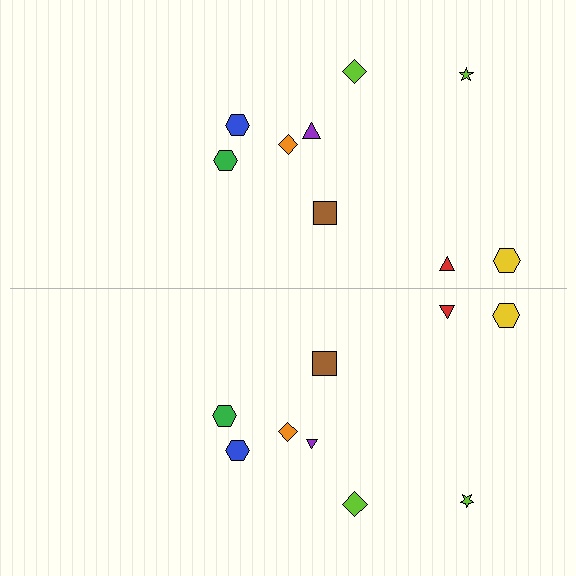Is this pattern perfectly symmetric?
No, the pattern is not perfectly symmetric. The purple triangle on the bottom side has a different size than its mirror counterpart.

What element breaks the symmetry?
The purple triangle on the bottom side has a different size than its mirror counterpart.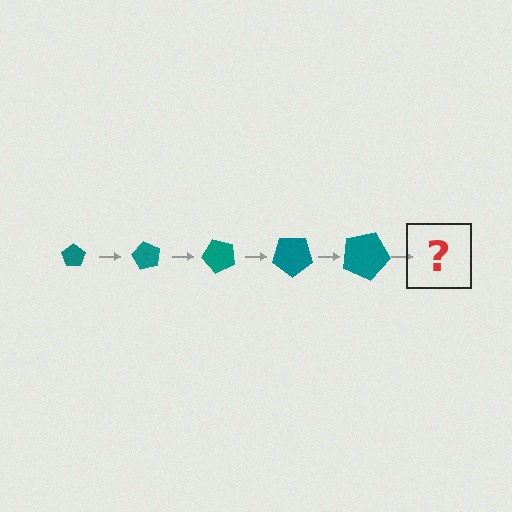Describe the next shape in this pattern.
It should be a pentagon, larger than the previous one and rotated 300 degrees from the start.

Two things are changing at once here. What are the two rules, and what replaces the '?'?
The two rules are that the pentagon grows larger each step and it rotates 60 degrees each step. The '?' should be a pentagon, larger than the previous one and rotated 300 degrees from the start.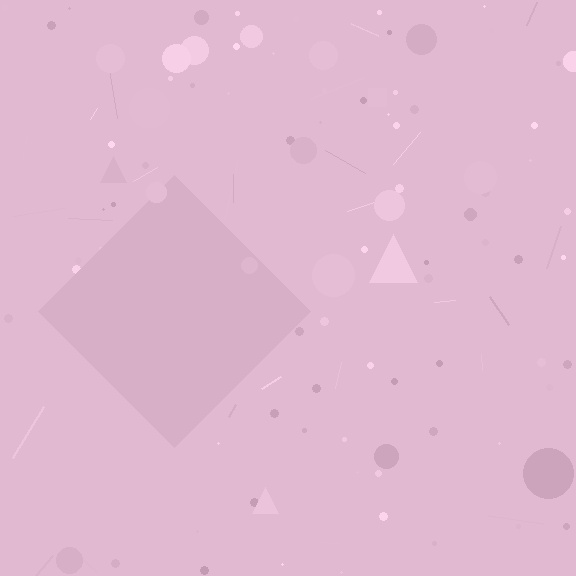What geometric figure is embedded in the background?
A diamond is embedded in the background.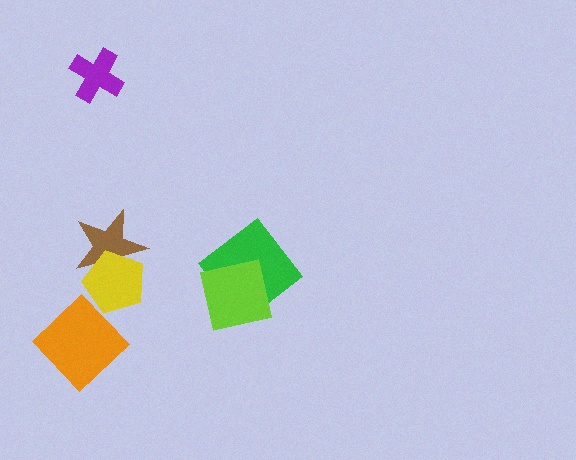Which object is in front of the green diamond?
The lime square is in front of the green diamond.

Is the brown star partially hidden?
Yes, it is partially covered by another shape.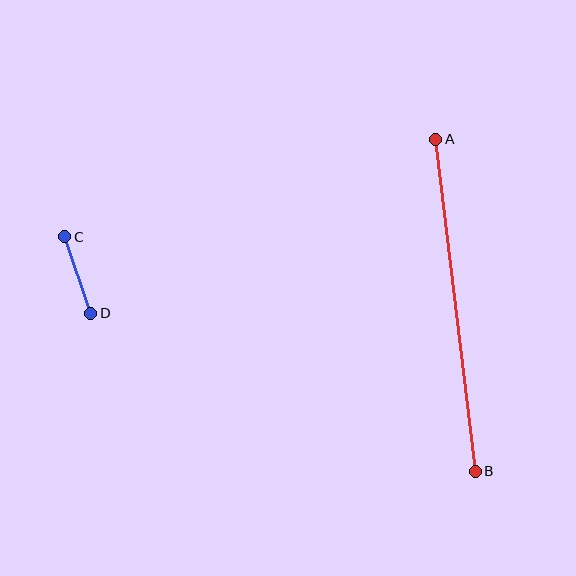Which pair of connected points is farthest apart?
Points A and B are farthest apart.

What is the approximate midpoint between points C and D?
The midpoint is at approximately (78, 275) pixels.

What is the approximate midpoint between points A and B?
The midpoint is at approximately (456, 305) pixels.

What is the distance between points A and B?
The distance is approximately 334 pixels.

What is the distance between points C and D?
The distance is approximately 81 pixels.